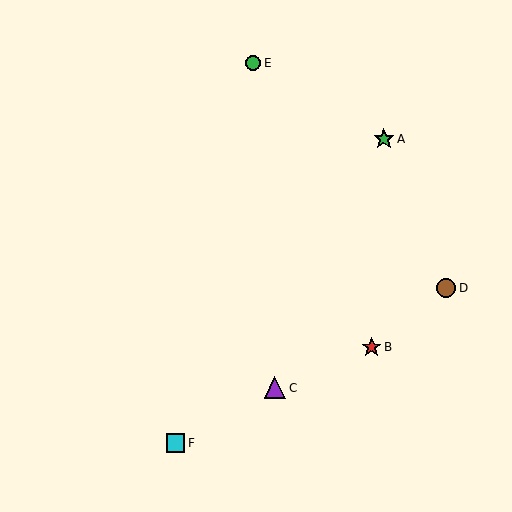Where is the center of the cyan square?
The center of the cyan square is at (175, 443).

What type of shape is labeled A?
Shape A is a green star.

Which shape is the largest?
The purple triangle (labeled C) is the largest.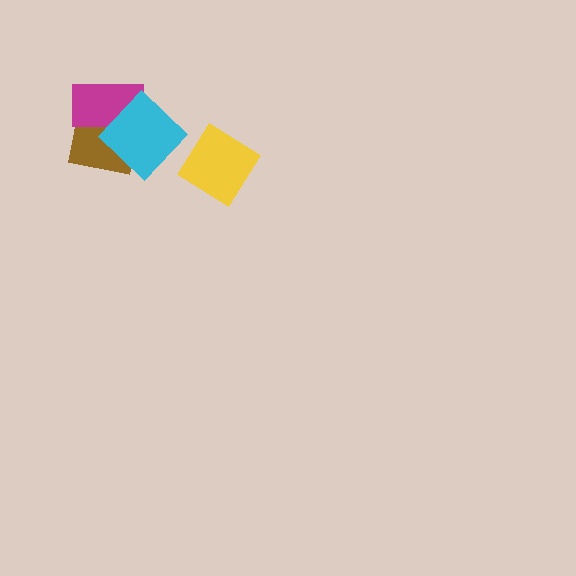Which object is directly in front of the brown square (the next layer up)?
The magenta rectangle is directly in front of the brown square.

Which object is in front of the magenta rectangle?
The cyan diamond is in front of the magenta rectangle.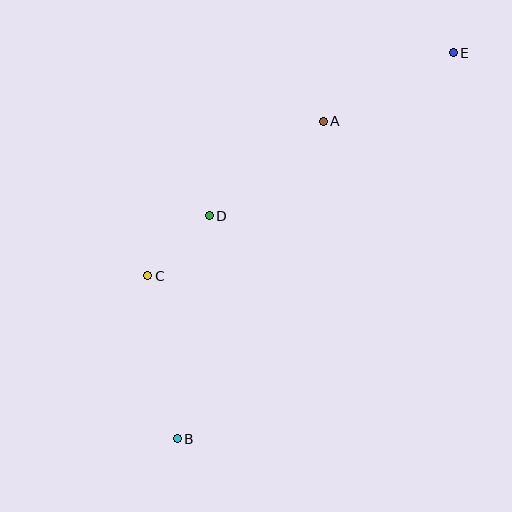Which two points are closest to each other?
Points C and D are closest to each other.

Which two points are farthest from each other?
Points B and E are farthest from each other.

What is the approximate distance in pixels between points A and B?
The distance between A and B is approximately 349 pixels.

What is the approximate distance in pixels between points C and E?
The distance between C and E is approximately 378 pixels.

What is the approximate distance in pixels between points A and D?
The distance between A and D is approximately 148 pixels.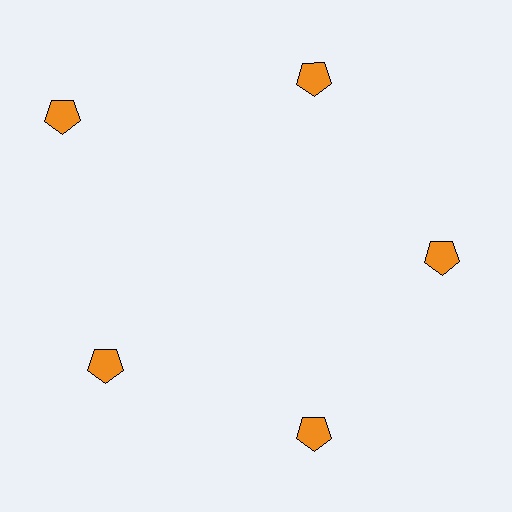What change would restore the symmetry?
The symmetry would be restored by moving it inward, back onto the ring so that all 5 pentagons sit at equal angles and equal distance from the center.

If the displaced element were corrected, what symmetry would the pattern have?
It would have 5-fold rotational symmetry — the pattern would map onto itself every 72 degrees.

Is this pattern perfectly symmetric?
No. The 5 orange pentagons are arranged in a ring, but one element near the 10 o'clock position is pushed outward from the center, breaking the 5-fold rotational symmetry.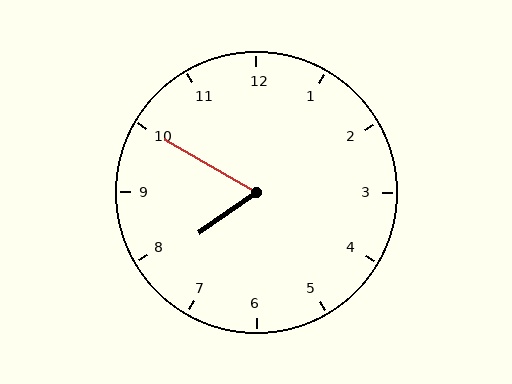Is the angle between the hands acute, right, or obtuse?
It is acute.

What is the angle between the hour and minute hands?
Approximately 65 degrees.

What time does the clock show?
7:50.